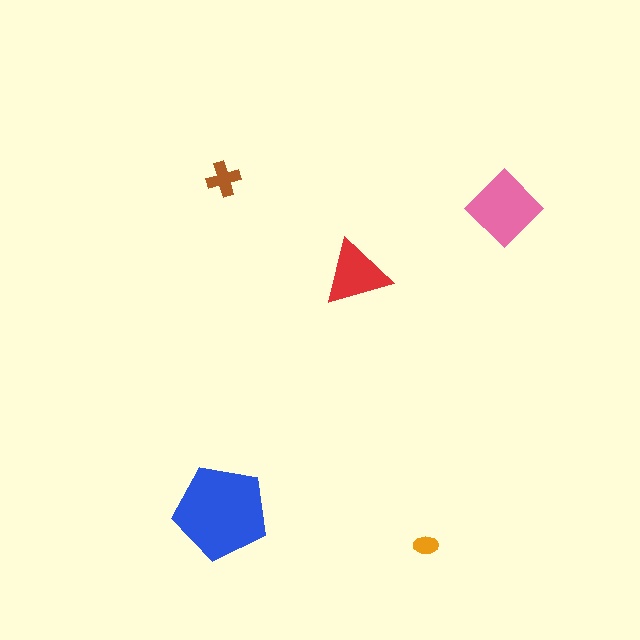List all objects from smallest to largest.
The orange ellipse, the brown cross, the red triangle, the pink diamond, the blue pentagon.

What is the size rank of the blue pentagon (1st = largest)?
1st.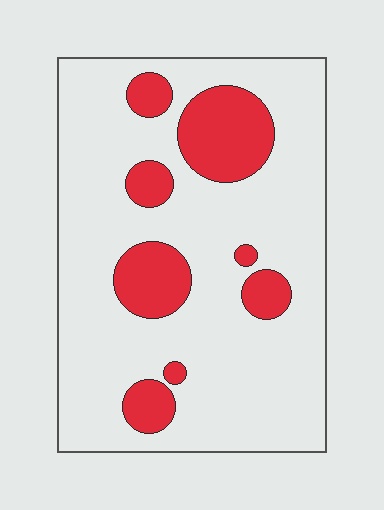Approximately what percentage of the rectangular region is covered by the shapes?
Approximately 20%.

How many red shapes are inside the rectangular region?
8.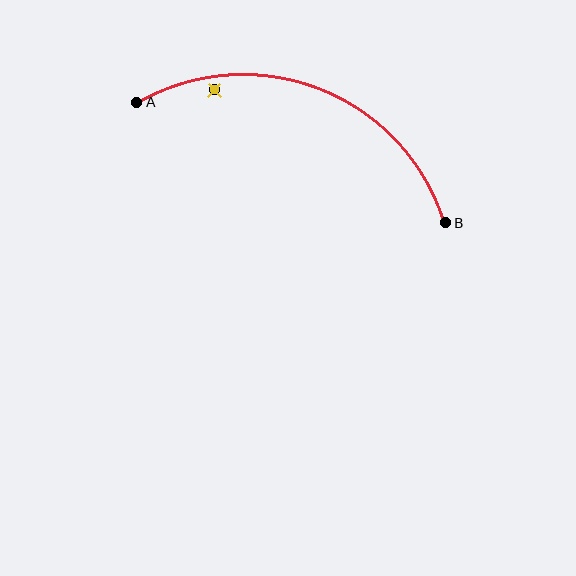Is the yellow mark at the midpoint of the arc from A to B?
No — the yellow mark does not lie on the arc at all. It sits slightly inside the curve.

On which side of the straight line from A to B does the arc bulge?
The arc bulges above the straight line connecting A and B.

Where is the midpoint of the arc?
The arc midpoint is the point on the curve farthest from the straight line joining A and B. It sits above that line.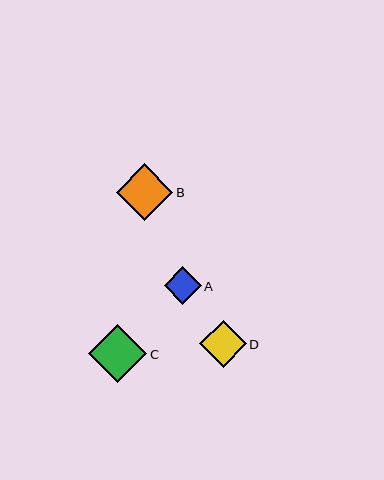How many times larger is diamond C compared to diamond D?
Diamond C is approximately 1.2 times the size of diamond D.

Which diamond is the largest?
Diamond C is the largest with a size of approximately 58 pixels.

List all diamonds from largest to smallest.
From largest to smallest: C, B, D, A.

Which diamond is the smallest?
Diamond A is the smallest with a size of approximately 37 pixels.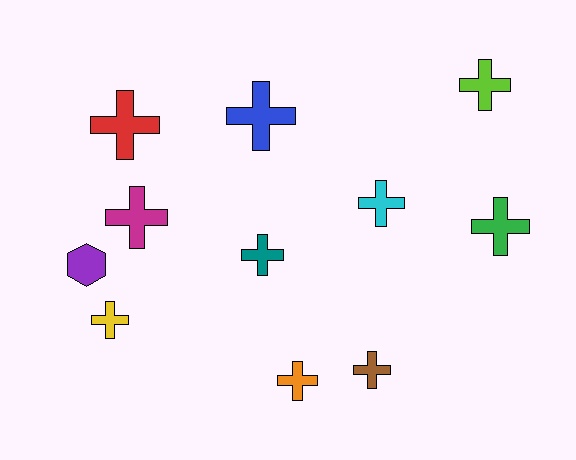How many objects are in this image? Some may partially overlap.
There are 11 objects.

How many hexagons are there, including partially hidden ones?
There is 1 hexagon.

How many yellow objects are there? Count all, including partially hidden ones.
There is 1 yellow object.